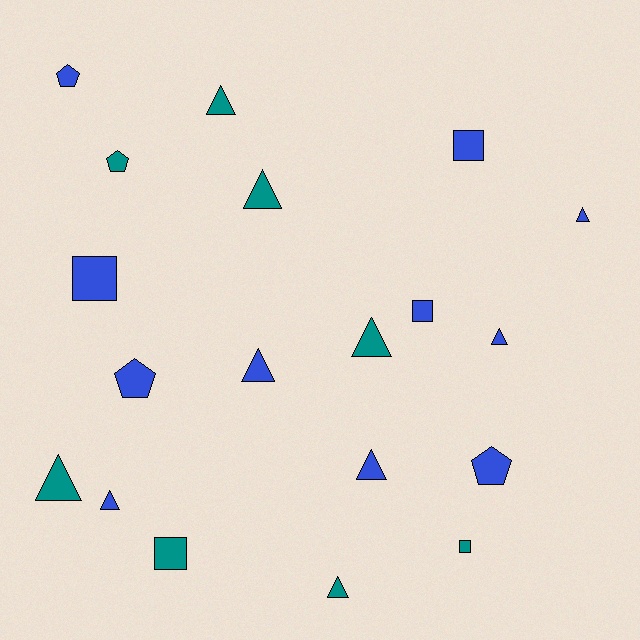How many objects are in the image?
There are 19 objects.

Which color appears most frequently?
Blue, with 11 objects.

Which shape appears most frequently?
Triangle, with 10 objects.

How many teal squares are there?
There are 2 teal squares.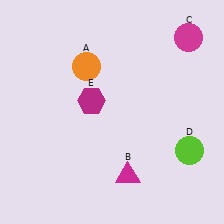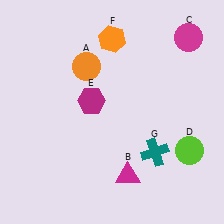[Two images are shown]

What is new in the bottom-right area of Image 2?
A teal cross (G) was added in the bottom-right area of Image 2.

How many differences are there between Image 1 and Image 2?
There are 2 differences between the two images.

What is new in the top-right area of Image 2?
An orange hexagon (F) was added in the top-right area of Image 2.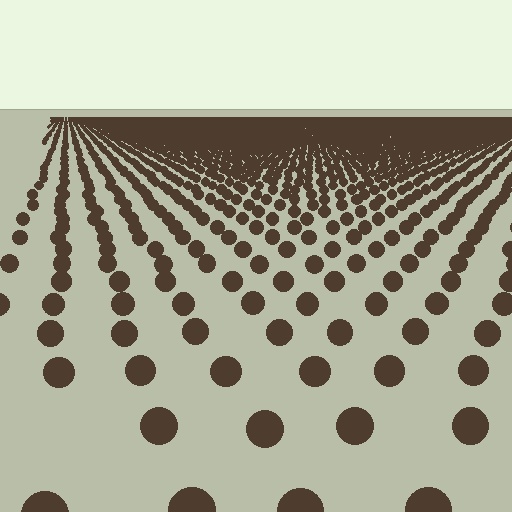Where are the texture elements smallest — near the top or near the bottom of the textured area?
Near the top.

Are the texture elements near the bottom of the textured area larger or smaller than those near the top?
Larger. Near the bottom, elements are closer to the viewer and appear at a bigger on-screen size.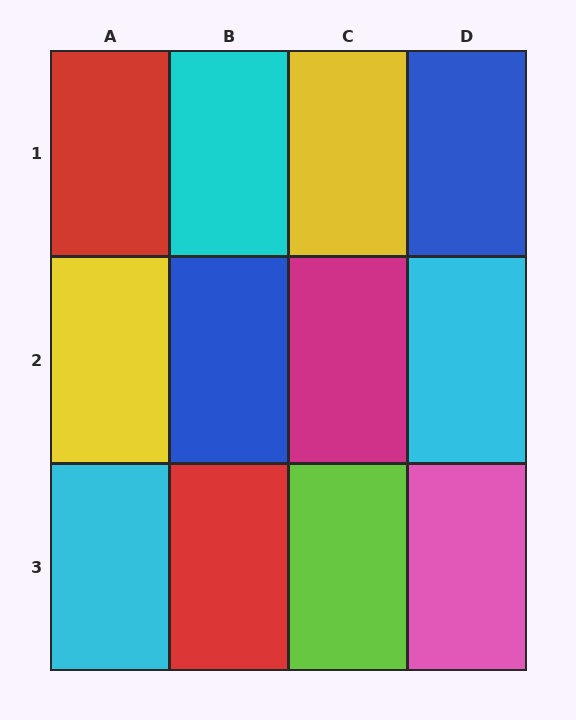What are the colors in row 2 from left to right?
Yellow, blue, magenta, cyan.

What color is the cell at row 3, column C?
Lime.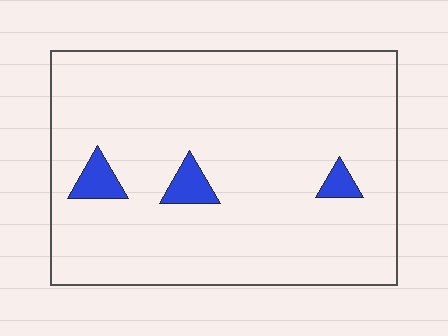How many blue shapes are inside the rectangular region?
3.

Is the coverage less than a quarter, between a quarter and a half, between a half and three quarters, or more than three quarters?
Less than a quarter.